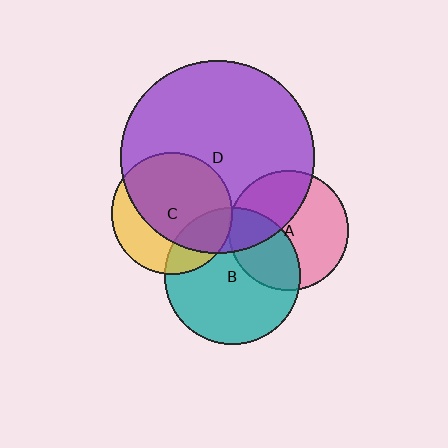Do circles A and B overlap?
Yes.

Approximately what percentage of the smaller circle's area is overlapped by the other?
Approximately 35%.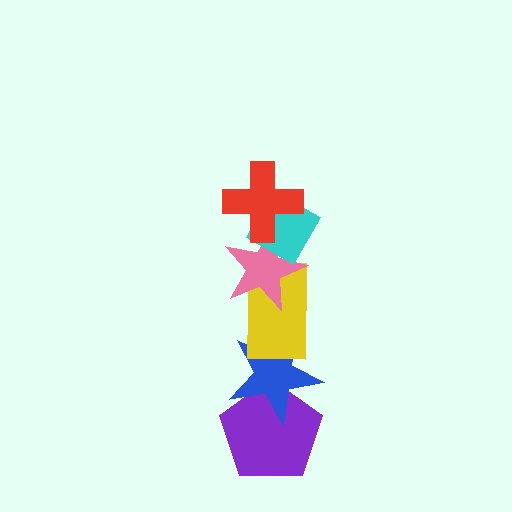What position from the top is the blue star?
The blue star is 5th from the top.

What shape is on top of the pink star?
The cyan diamond is on top of the pink star.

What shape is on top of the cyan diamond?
The red cross is on top of the cyan diamond.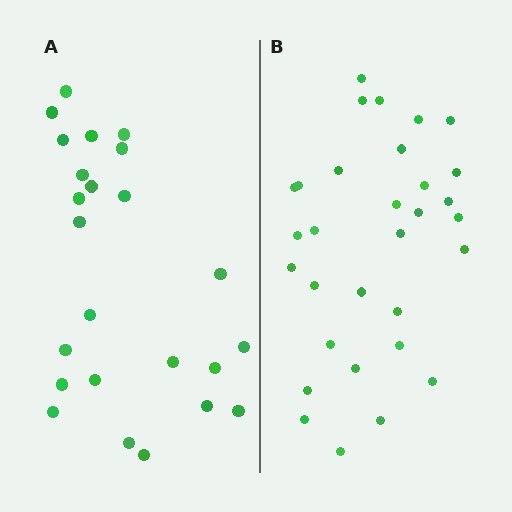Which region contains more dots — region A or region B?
Region B (the right region) has more dots.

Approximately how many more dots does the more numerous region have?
Region B has roughly 8 or so more dots than region A.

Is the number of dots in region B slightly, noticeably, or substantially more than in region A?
Region B has noticeably more, but not dramatically so. The ratio is roughly 1.3 to 1.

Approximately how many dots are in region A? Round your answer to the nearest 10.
About 20 dots. (The exact count is 24, which rounds to 20.)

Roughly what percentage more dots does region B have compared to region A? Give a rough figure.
About 30% more.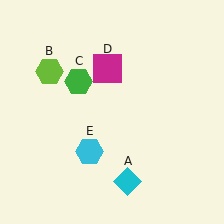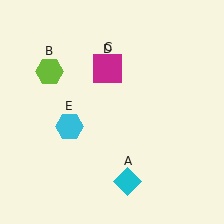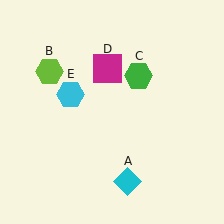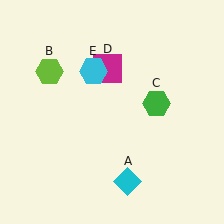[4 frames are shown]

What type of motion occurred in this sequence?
The green hexagon (object C), cyan hexagon (object E) rotated clockwise around the center of the scene.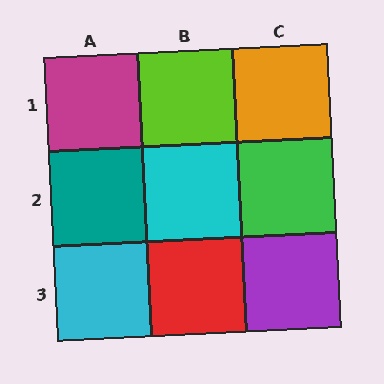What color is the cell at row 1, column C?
Orange.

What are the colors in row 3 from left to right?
Cyan, red, purple.